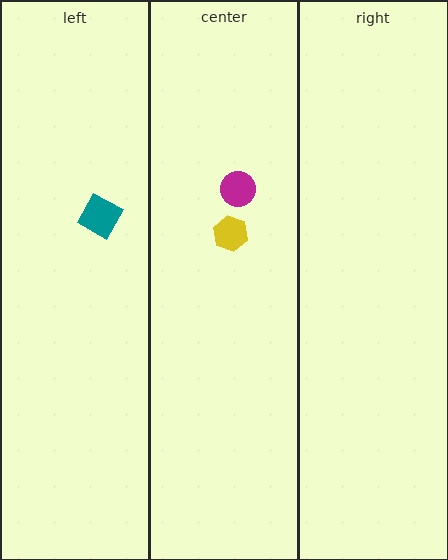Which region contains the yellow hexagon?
The center region.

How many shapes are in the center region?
2.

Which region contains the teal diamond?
The left region.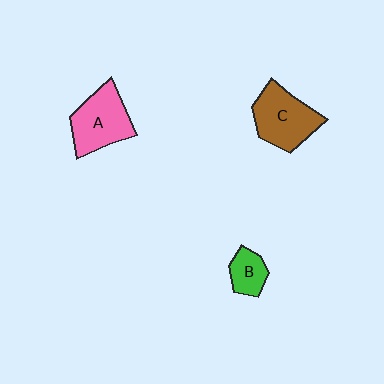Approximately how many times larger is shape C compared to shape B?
Approximately 2.2 times.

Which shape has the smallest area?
Shape B (green).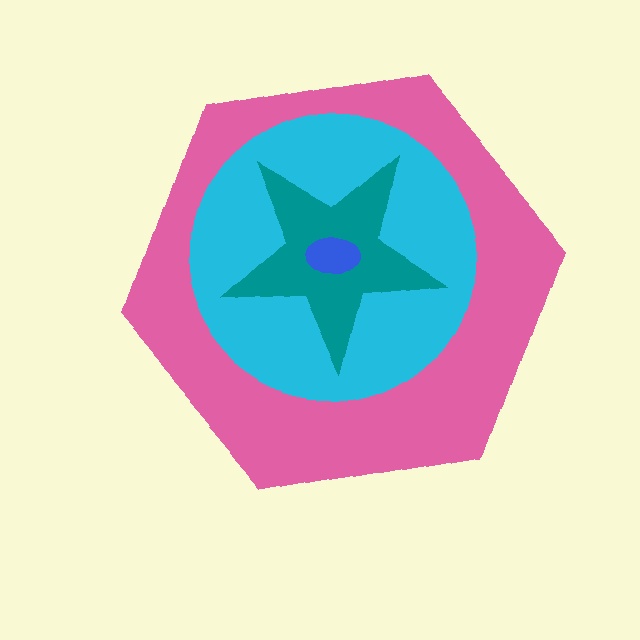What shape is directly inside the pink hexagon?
The cyan circle.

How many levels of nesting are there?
4.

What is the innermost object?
The blue ellipse.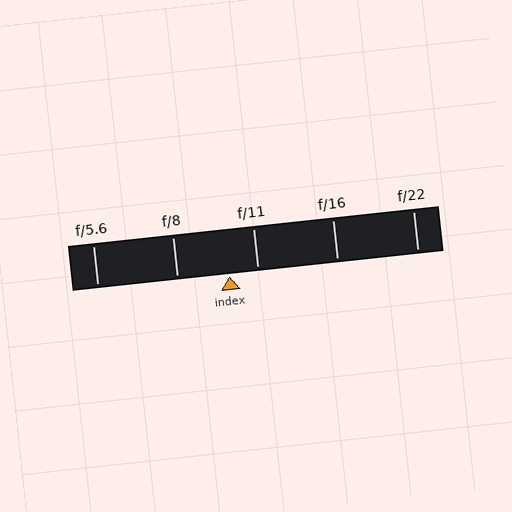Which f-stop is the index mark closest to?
The index mark is closest to f/11.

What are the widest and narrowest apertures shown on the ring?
The widest aperture shown is f/5.6 and the narrowest is f/22.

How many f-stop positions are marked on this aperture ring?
There are 5 f-stop positions marked.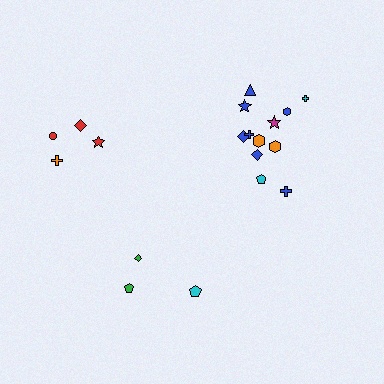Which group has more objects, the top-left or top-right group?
The top-right group.